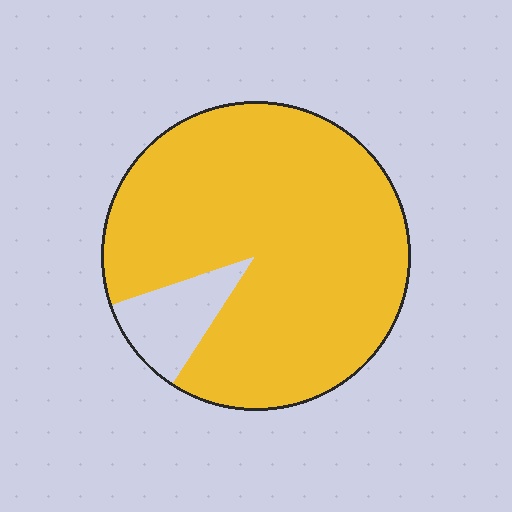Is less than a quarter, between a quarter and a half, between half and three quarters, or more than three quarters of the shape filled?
More than three quarters.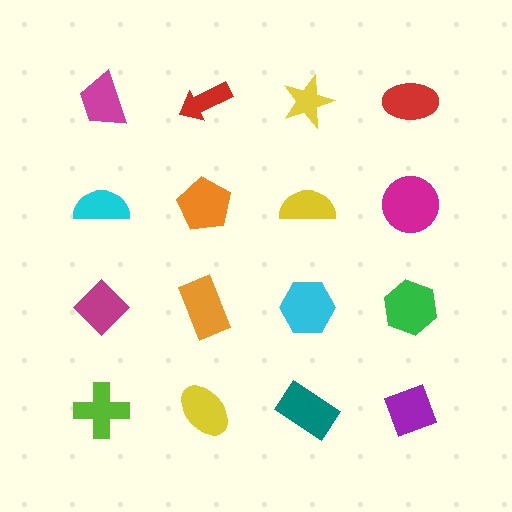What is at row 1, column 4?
A red ellipse.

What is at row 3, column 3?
A cyan hexagon.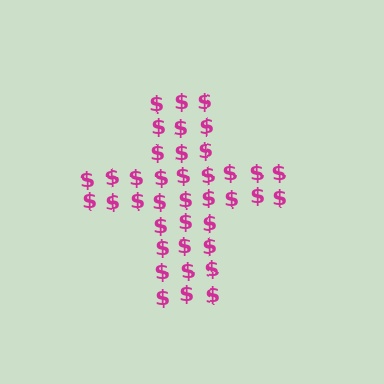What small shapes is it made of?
It is made of small dollar signs.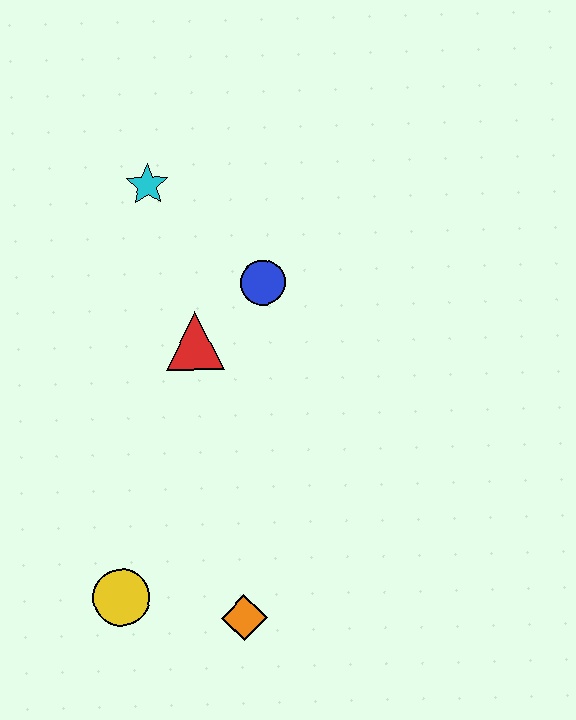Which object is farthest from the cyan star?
The orange diamond is farthest from the cyan star.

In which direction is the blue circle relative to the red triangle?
The blue circle is to the right of the red triangle.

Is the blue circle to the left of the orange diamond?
No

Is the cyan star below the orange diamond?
No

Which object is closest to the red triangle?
The blue circle is closest to the red triangle.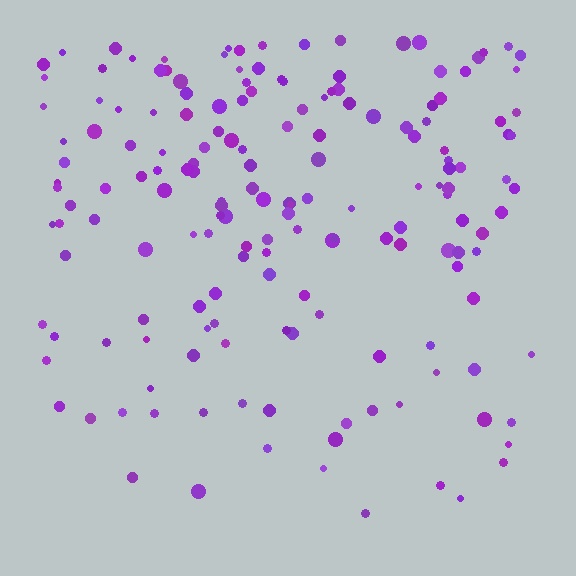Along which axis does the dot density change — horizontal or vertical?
Vertical.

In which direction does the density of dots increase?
From bottom to top, with the top side densest.